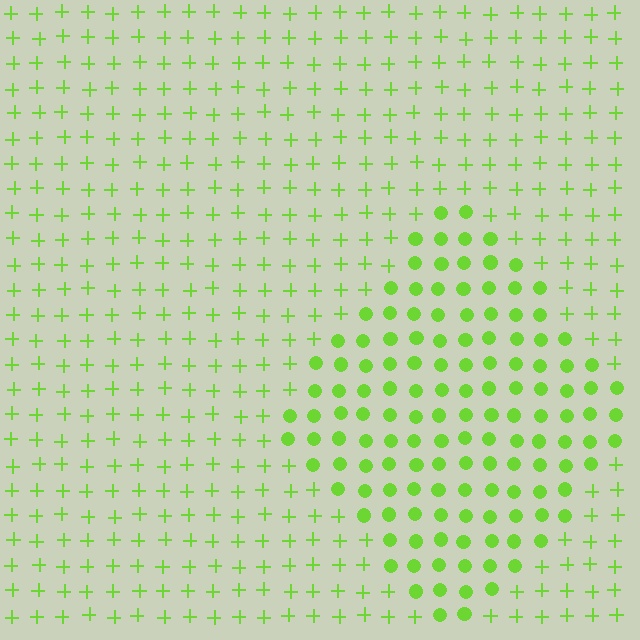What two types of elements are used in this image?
The image uses circles inside the diamond region and plus signs outside it.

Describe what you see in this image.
The image is filled with small lime elements arranged in a uniform grid. A diamond-shaped region contains circles, while the surrounding area contains plus signs. The boundary is defined purely by the change in element shape.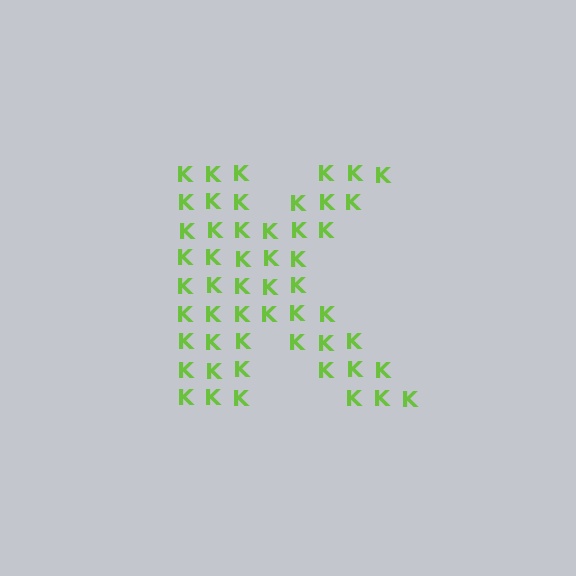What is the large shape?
The large shape is the letter K.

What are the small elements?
The small elements are letter K's.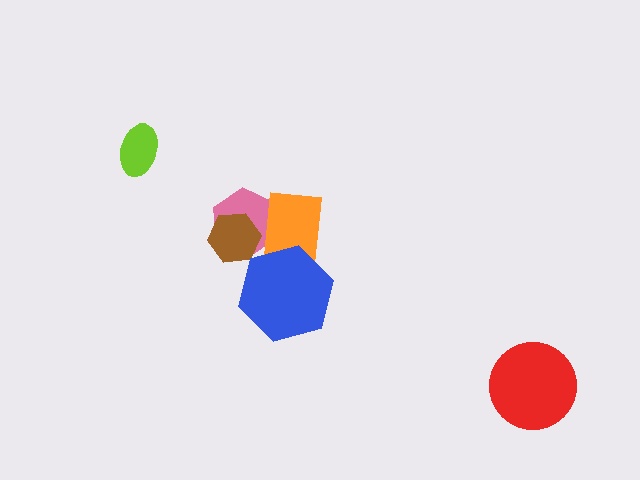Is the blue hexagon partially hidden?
No, no other shape covers it.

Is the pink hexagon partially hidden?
Yes, it is partially covered by another shape.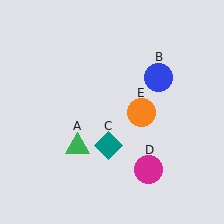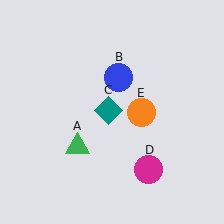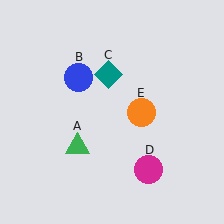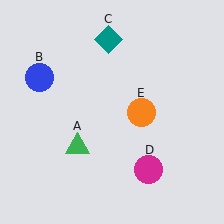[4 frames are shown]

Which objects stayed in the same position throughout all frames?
Green triangle (object A) and magenta circle (object D) and orange circle (object E) remained stationary.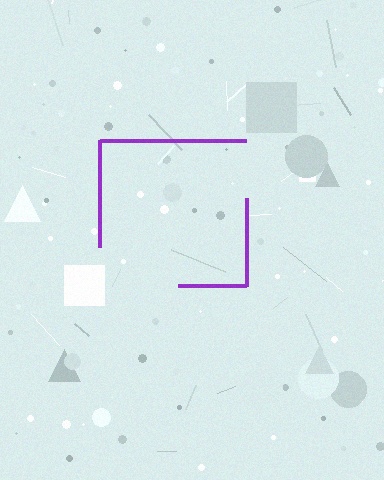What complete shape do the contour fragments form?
The contour fragments form a square.